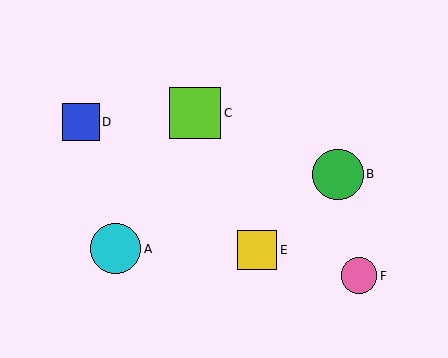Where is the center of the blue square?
The center of the blue square is at (81, 122).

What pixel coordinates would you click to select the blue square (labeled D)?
Click at (81, 122) to select the blue square D.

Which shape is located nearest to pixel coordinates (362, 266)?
The pink circle (labeled F) at (359, 276) is nearest to that location.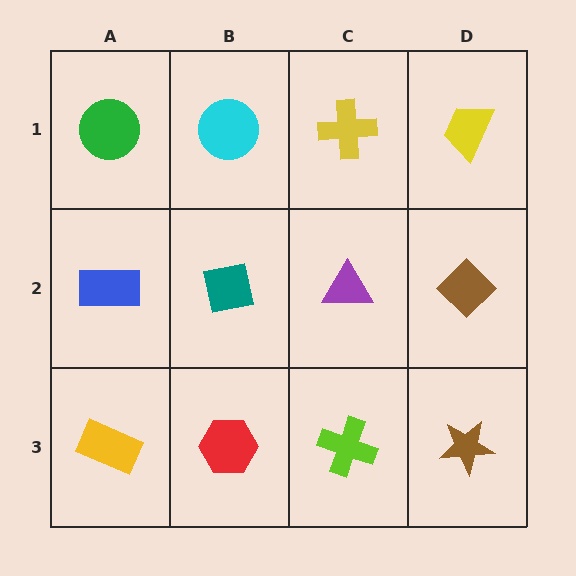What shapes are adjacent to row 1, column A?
A blue rectangle (row 2, column A), a cyan circle (row 1, column B).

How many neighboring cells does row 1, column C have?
3.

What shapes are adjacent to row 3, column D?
A brown diamond (row 2, column D), a lime cross (row 3, column C).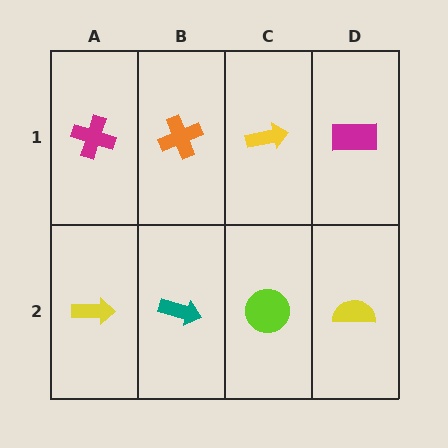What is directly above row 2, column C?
A yellow arrow.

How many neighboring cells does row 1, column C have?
3.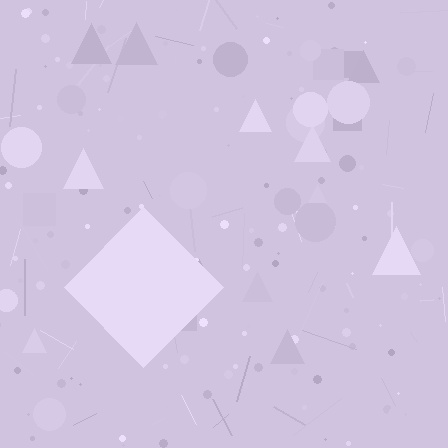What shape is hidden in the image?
A diamond is hidden in the image.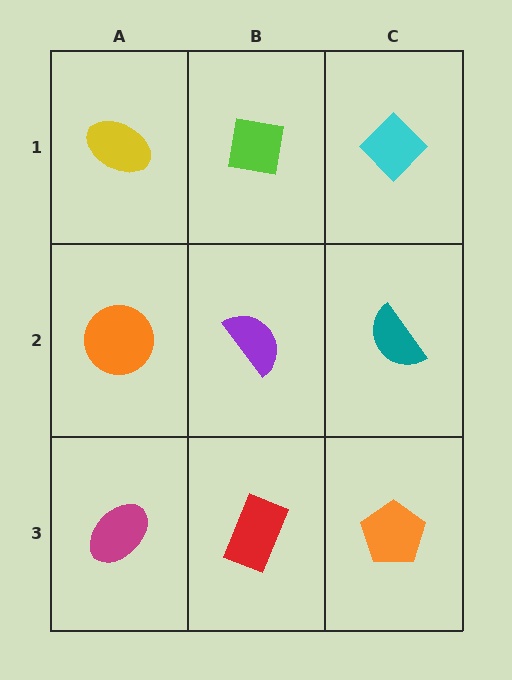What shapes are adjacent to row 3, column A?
An orange circle (row 2, column A), a red rectangle (row 3, column B).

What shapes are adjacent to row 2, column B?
A lime square (row 1, column B), a red rectangle (row 3, column B), an orange circle (row 2, column A), a teal semicircle (row 2, column C).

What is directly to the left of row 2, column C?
A purple semicircle.